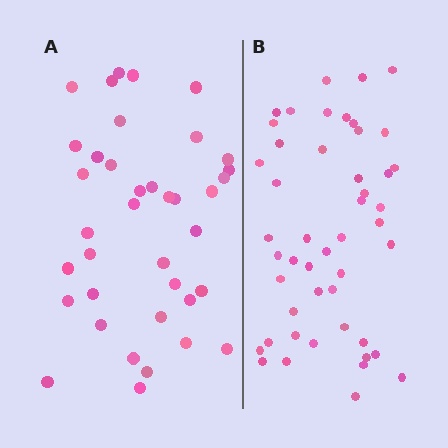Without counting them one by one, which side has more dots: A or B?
Region B (the right region) has more dots.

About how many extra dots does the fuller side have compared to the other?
Region B has roughly 10 or so more dots than region A.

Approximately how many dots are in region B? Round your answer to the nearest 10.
About 50 dots. (The exact count is 48, which rounds to 50.)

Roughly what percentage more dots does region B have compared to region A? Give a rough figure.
About 25% more.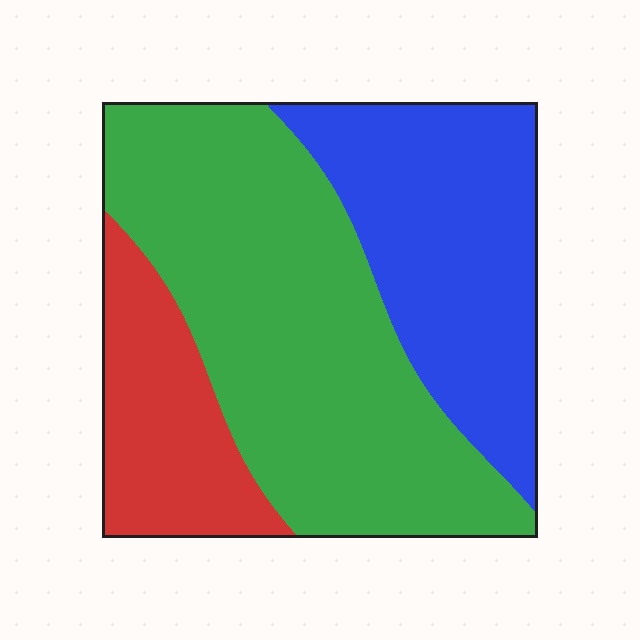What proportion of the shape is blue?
Blue covers about 30% of the shape.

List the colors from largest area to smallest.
From largest to smallest: green, blue, red.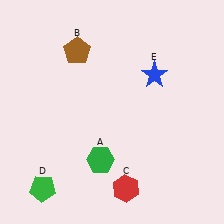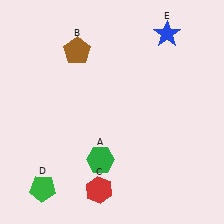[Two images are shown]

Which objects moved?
The objects that moved are: the red hexagon (C), the blue star (E).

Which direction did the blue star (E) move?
The blue star (E) moved up.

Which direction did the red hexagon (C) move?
The red hexagon (C) moved left.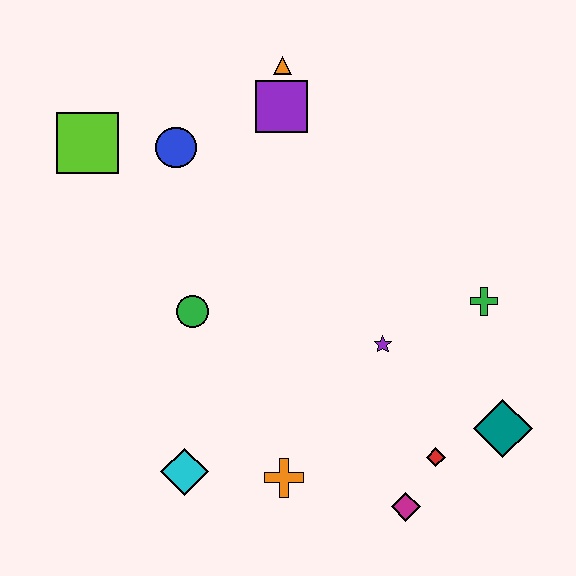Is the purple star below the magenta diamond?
No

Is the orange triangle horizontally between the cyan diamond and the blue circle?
No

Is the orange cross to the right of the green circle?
Yes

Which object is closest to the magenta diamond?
The red diamond is closest to the magenta diamond.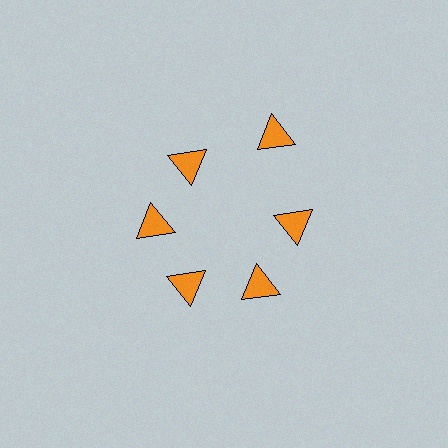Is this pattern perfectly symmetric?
No. The 6 orange triangles are arranged in a ring, but one element near the 1 o'clock position is pushed outward from the center, breaking the 6-fold rotational symmetry.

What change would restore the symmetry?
The symmetry would be restored by moving it inward, back onto the ring so that all 6 triangles sit at equal angles and equal distance from the center.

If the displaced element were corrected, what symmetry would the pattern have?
It would have 6-fold rotational symmetry — the pattern would map onto itself every 60 degrees.